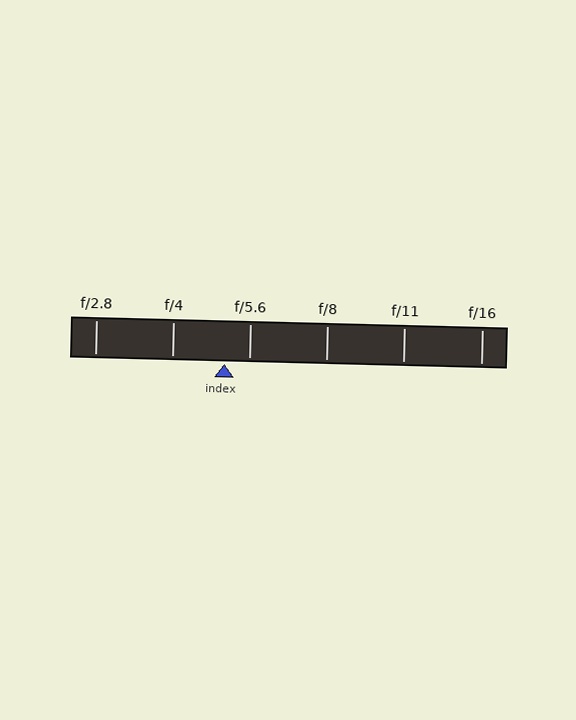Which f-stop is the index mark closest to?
The index mark is closest to f/5.6.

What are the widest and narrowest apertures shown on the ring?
The widest aperture shown is f/2.8 and the narrowest is f/16.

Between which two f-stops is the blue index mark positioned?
The index mark is between f/4 and f/5.6.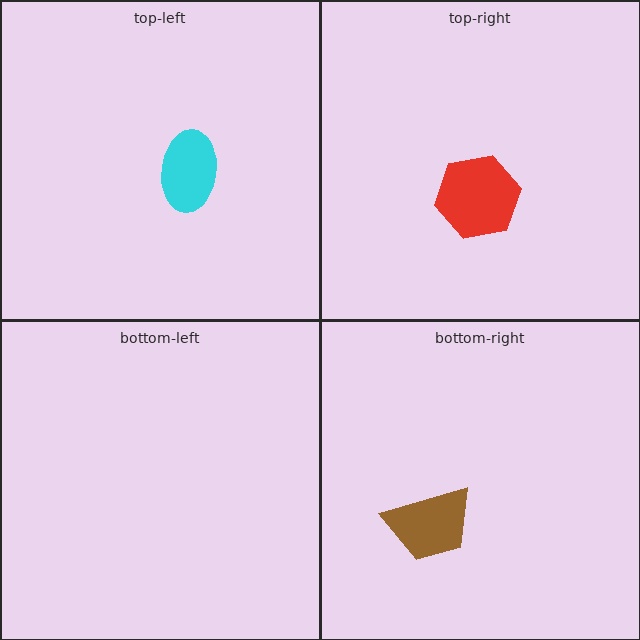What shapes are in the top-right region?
The red hexagon.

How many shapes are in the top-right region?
1.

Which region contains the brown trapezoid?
The bottom-right region.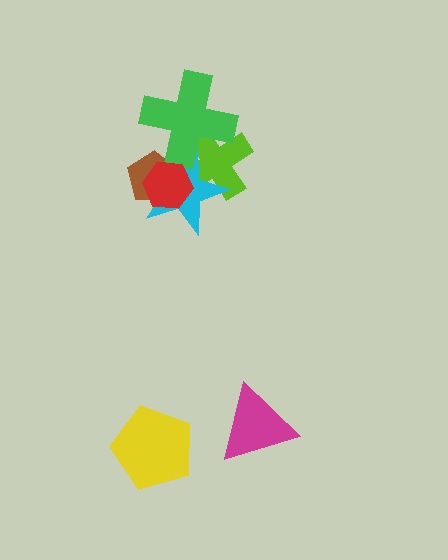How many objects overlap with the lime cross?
3 objects overlap with the lime cross.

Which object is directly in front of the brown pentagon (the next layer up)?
The green cross is directly in front of the brown pentagon.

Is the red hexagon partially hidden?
No, no other shape covers it.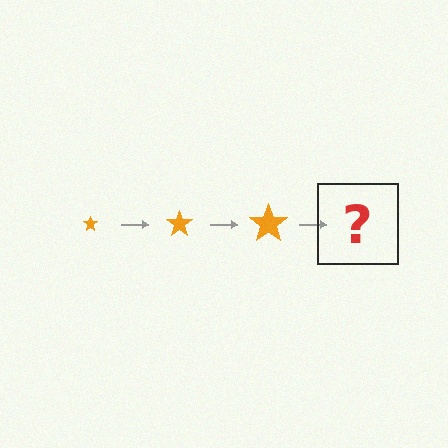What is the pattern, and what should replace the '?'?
The pattern is that the star gets progressively larger each step. The '?' should be an orange star, larger than the previous one.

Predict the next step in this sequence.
The next step is an orange star, larger than the previous one.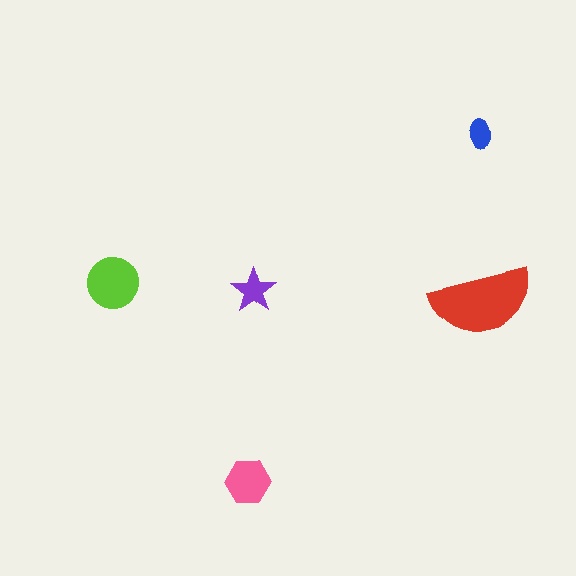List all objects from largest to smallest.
The red semicircle, the lime circle, the pink hexagon, the purple star, the blue ellipse.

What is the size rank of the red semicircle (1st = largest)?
1st.